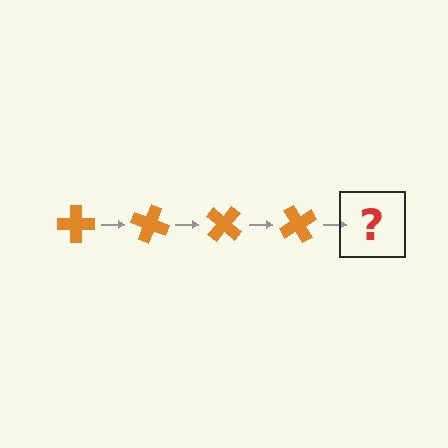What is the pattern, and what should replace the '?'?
The pattern is that the cross rotates 20 degrees each step. The '?' should be an orange cross rotated 80 degrees.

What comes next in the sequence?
The next element should be an orange cross rotated 80 degrees.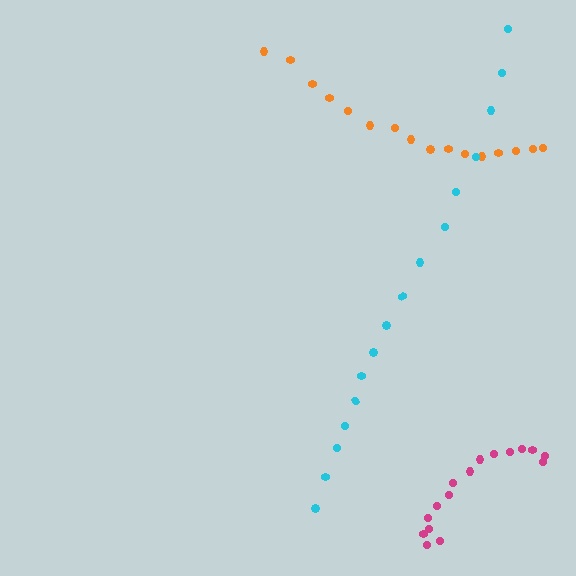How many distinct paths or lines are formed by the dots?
There are 3 distinct paths.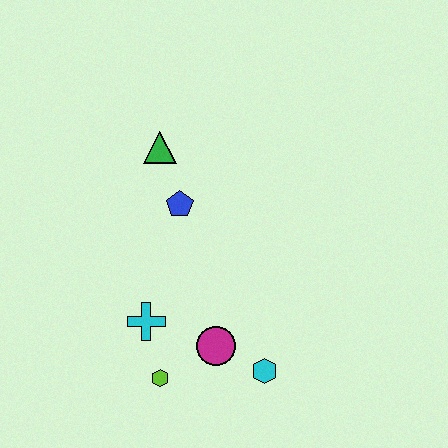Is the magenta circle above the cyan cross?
No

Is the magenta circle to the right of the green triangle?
Yes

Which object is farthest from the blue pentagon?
The cyan hexagon is farthest from the blue pentagon.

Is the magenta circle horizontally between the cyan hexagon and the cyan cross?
Yes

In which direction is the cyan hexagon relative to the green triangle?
The cyan hexagon is below the green triangle.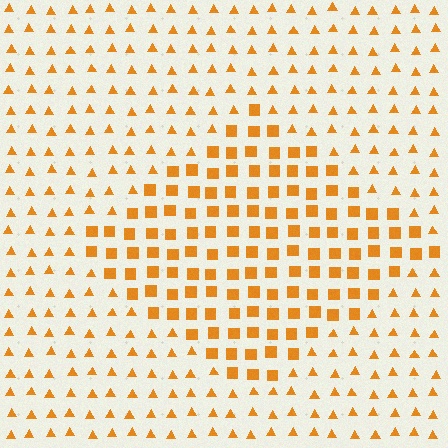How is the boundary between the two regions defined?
The boundary is defined by a change in element shape: squares inside vs. triangles outside. All elements share the same color and spacing.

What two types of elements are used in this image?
The image uses squares inside the diamond region and triangles outside it.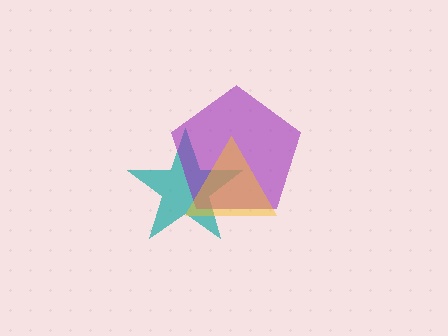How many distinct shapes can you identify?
There are 3 distinct shapes: a teal star, a purple pentagon, a yellow triangle.